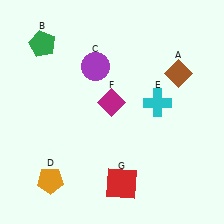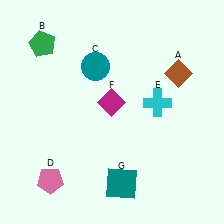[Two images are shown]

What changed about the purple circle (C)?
In Image 1, C is purple. In Image 2, it changed to teal.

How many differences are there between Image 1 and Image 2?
There are 3 differences between the two images.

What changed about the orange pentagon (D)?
In Image 1, D is orange. In Image 2, it changed to pink.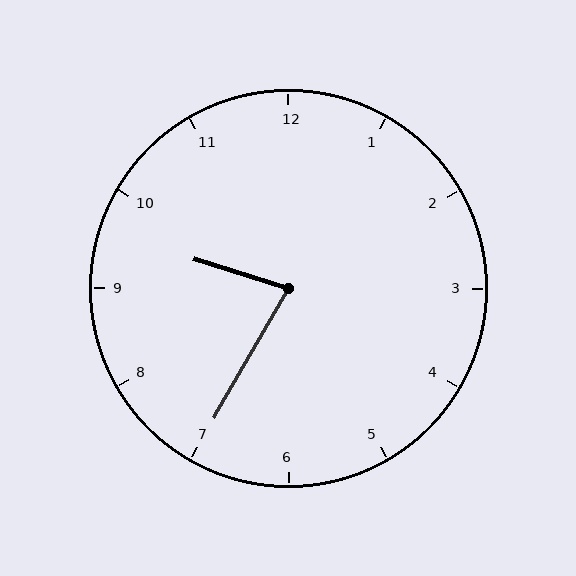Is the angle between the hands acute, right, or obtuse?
It is acute.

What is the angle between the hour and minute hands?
Approximately 78 degrees.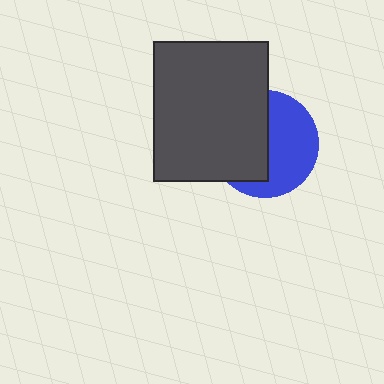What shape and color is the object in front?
The object in front is a dark gray rectangle.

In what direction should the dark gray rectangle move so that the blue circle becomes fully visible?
The dark gray rectangle should move left. That is the shortest direction to clear the overlap and leave the blue circle fully visible.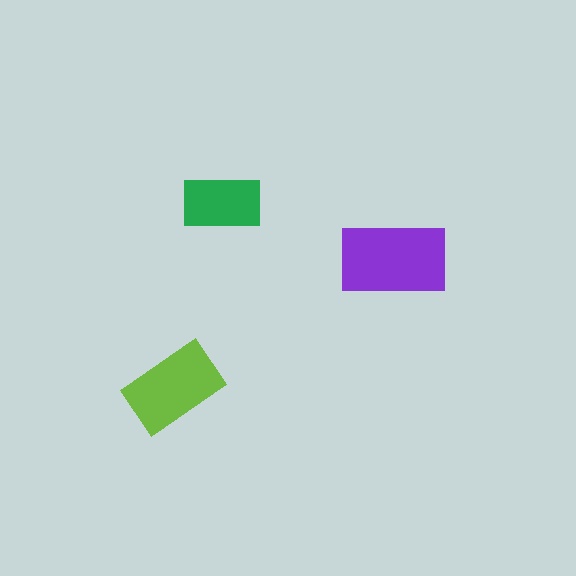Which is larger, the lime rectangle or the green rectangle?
The lime one.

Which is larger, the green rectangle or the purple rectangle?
The purple one.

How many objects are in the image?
There are 3 objects in the image.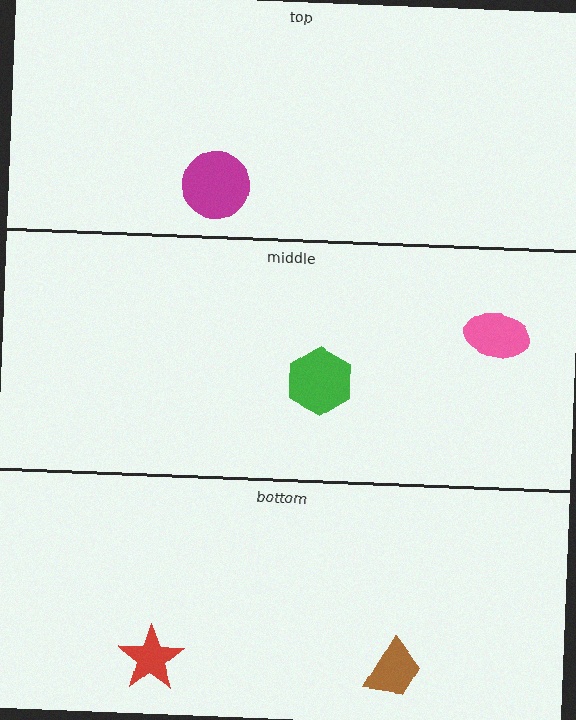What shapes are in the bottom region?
The brown trapezoid, the red star.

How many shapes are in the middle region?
2.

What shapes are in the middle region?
The green hexagon, the pink ellipse.